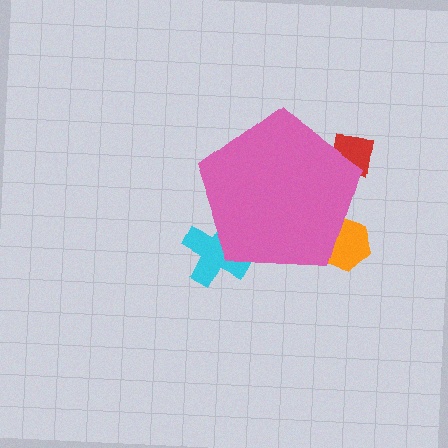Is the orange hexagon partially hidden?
Yes, the orange hexagon is partially hidden behind the pink pentagon.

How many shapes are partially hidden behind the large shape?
3 shapes are partially hidden.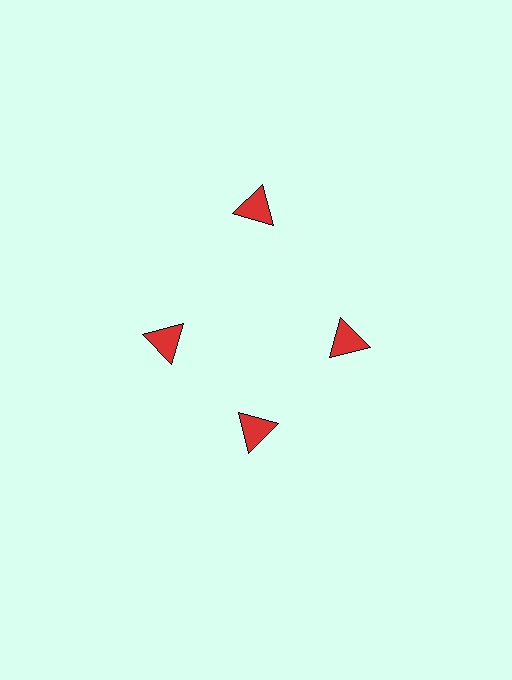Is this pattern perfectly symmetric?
No. The 4 red triangles are arranged in a ring, but one element near the 12 o'clock position is pushed outward from the center, breaking the 4-fold rotational symmetry.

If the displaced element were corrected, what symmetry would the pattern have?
It would have 4-fold rotational symmetry — the pattern would map onto itself every 90 degrees.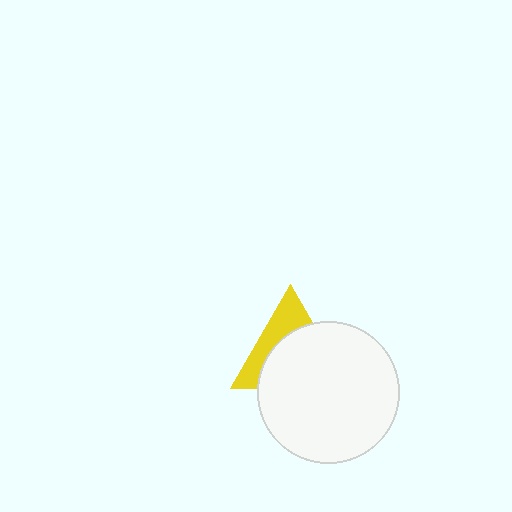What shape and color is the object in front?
The object in front is a white circle.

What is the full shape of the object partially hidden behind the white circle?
The partially hidden object is a yellow triangle.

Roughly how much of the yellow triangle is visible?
A small part of it is visible (roughly 38%).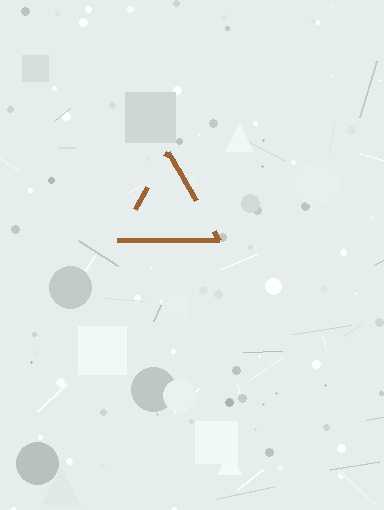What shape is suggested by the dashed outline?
The dashed outline suggests a triangle.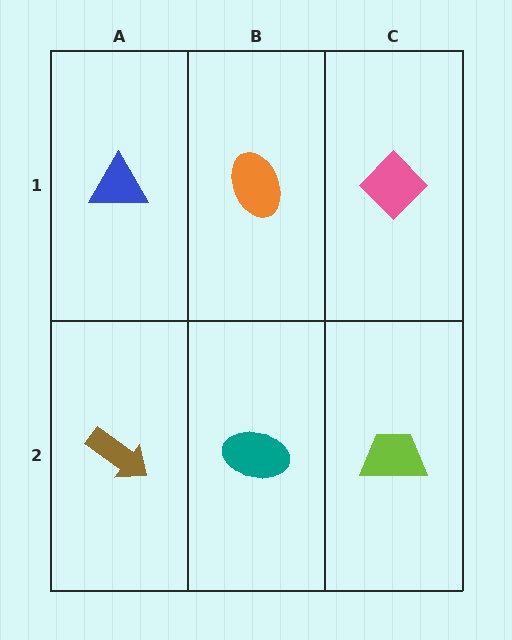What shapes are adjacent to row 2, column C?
A pink diamond (row 1, column C), a teal ellipse (row 2, column B).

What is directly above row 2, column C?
A pink diamond.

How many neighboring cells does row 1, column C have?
2.